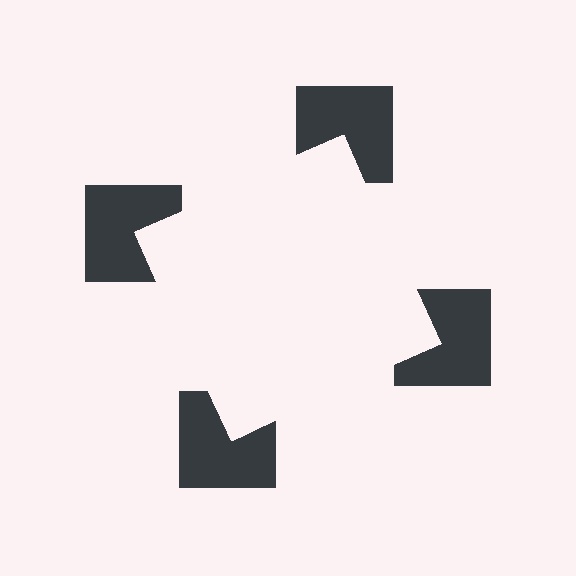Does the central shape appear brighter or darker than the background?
It typically appears slightly brighter than the background, even though no actual brightness change is drawn.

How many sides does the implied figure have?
4 sides.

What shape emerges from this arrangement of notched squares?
An illusory square — its edges are inferred from the aligned wedge cuts in the notched squares, not physically drawn.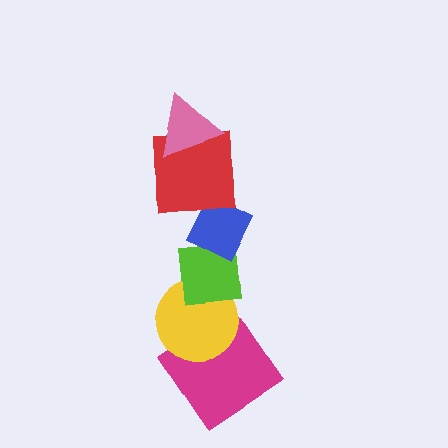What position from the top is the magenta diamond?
The magenta diamond is 6th from the top.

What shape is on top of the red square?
The pink triangle is on top of the red square.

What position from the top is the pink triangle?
The pink triangle is 1st from the top.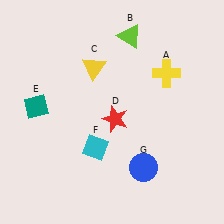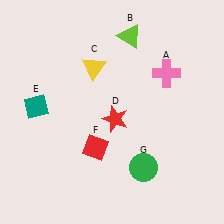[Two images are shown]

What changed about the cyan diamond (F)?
In Image 1, F is cyan. In Image 2, it changed to red.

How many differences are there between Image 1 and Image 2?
There are 3 differences between the two images.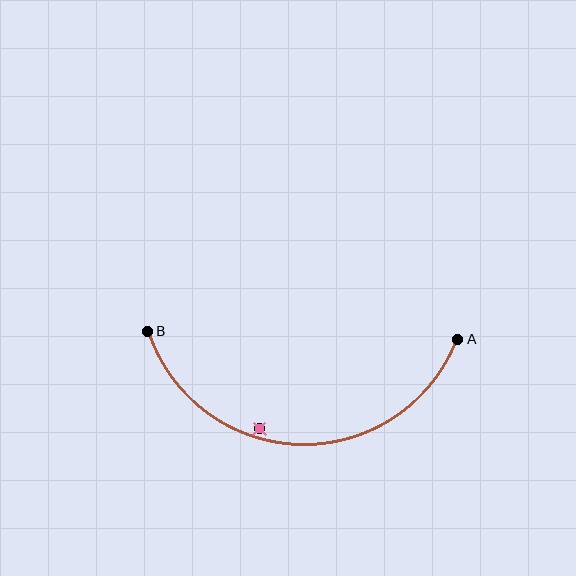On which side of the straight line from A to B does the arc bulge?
The arc bulges below the straight line connecting A and B.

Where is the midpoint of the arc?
The arc midpoint is the point on the curve farthest from the straight line joining A and B. It sits below that line.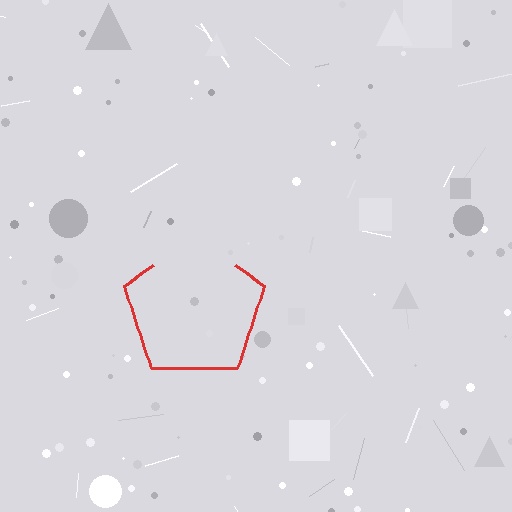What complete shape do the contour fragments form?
The contour fragments form a pentagon.